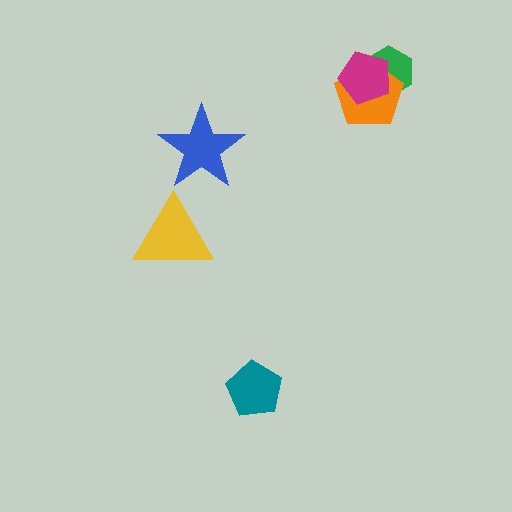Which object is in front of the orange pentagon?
The magenta pentagon is in front of the orange pentagon.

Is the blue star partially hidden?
No, no other shape covers it.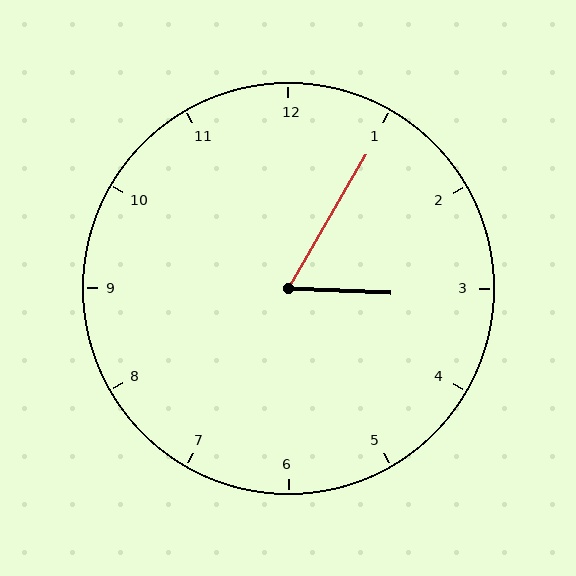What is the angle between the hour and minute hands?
Approximately 62 degrees.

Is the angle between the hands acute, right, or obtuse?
It is acute.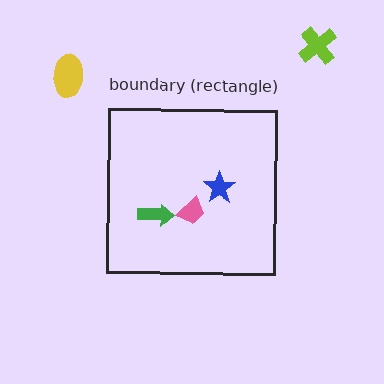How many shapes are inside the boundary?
3 inside, 2 outside.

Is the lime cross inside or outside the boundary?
Outside.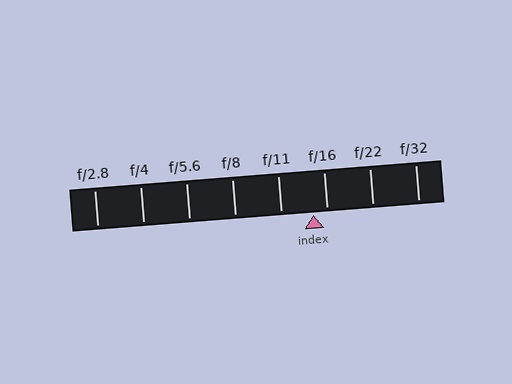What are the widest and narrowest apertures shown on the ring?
The widest aperture shown is f/2.8 and the narrowest is f/32.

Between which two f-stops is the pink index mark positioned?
The index mark is between f/11 and f/16.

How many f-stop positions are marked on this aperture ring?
There are 8 f-stop positions marked.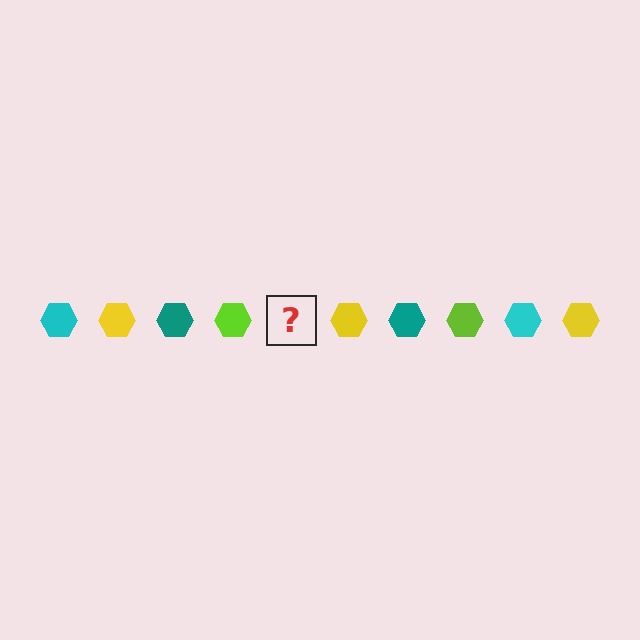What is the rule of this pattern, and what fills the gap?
The rule is that the pattern cycles through cyan, yellow, teal, lime hexagons. The gap should be filled with a cyan hexagon.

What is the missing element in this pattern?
The missing element is a cyan hexagon.